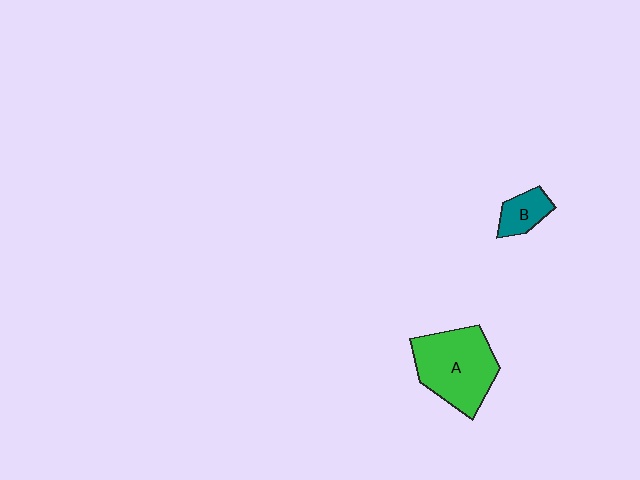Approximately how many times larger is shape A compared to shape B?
Approximately 3.0 times.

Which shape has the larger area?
Shape A (green).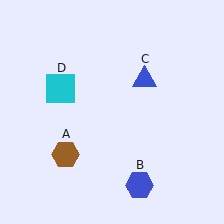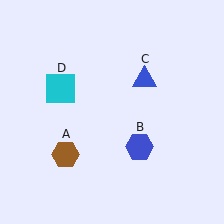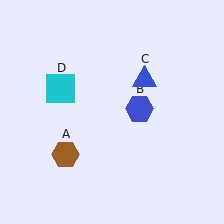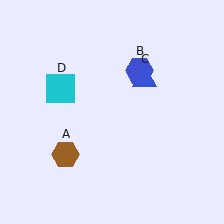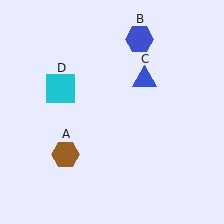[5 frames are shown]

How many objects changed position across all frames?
1 object changed position: blue hexagon (object B).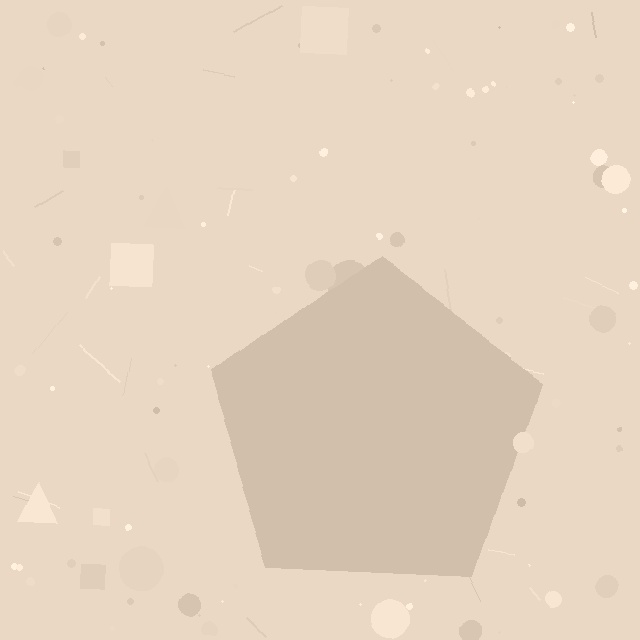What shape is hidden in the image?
A pentagon is hidden in the image.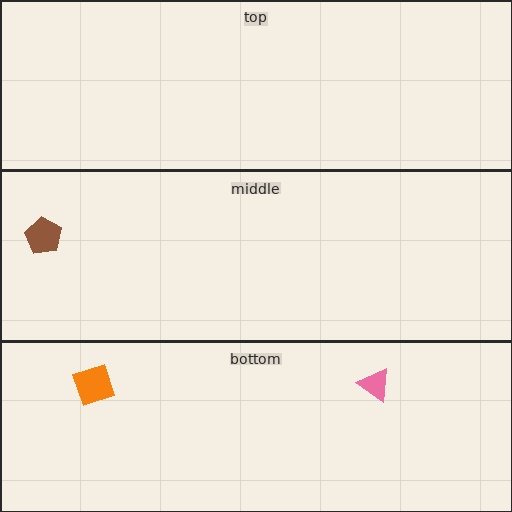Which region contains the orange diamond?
The bottom region.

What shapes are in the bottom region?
The orange diamond, the pink triangle.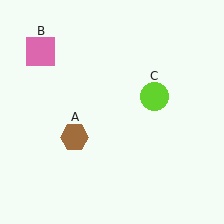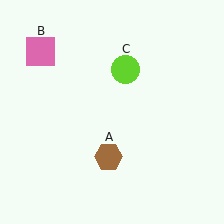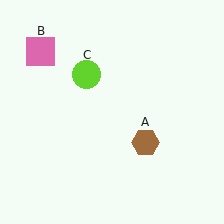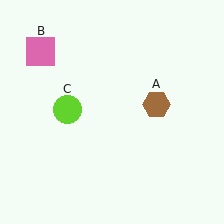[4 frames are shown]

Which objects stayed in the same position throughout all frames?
Pink square (object B) remained stationary.